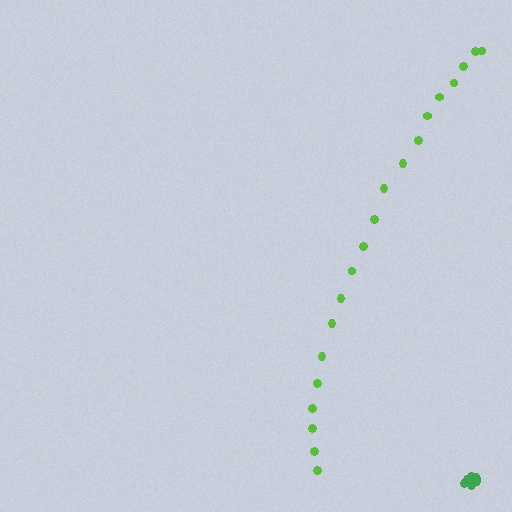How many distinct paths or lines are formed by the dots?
There are 2 distinct paths.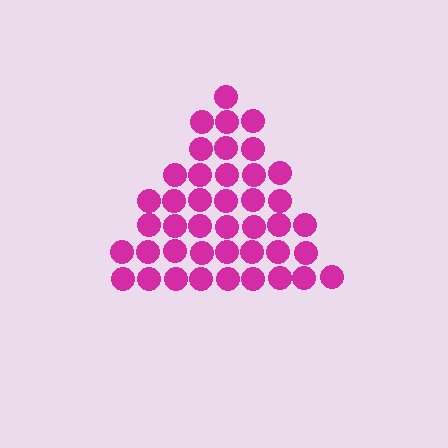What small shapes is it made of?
It is made of small circles.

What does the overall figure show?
The overall figure shows a triangle.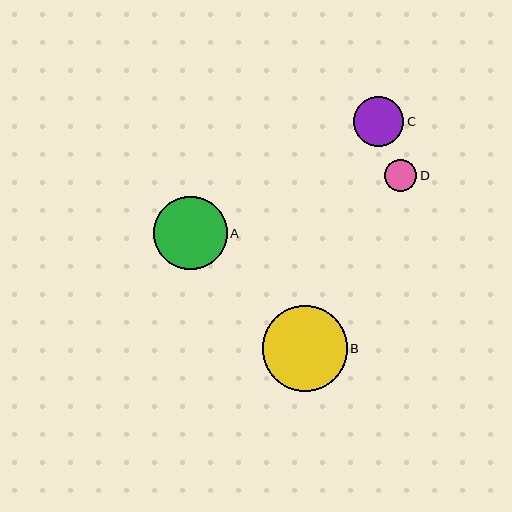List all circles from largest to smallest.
From largest to smallest: B, A, C, D.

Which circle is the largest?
Circle B is the largest with a size of approximately 85 pixels.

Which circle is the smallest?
Circle D is the smallest with a size of approximately 32 pixels.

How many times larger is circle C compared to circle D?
Circle C is approximately 1.5 times the size of circle D.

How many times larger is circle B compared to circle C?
Circle B is approximately 1.7 times the size of circle C.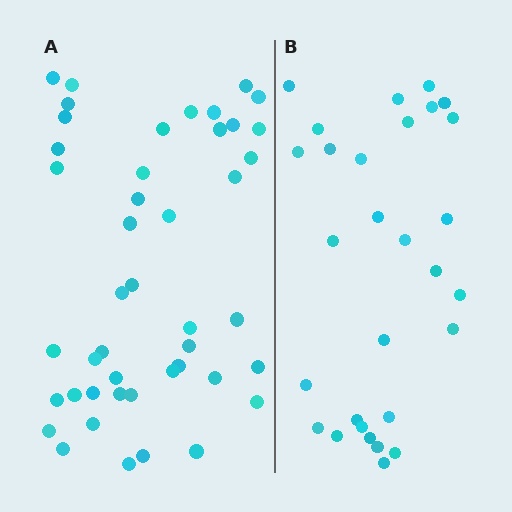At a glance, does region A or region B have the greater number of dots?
Region A (the left region) has more dots.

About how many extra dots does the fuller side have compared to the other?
Region A has approximately 15 more dots than region B.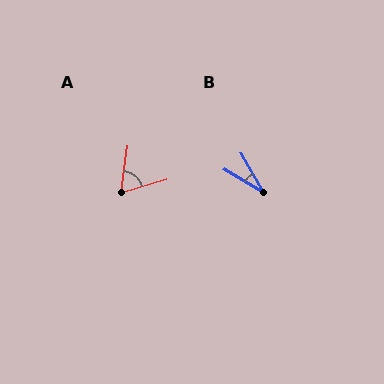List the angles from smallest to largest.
B (30°), A (65°).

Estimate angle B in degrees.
Approximately 30 degrees.